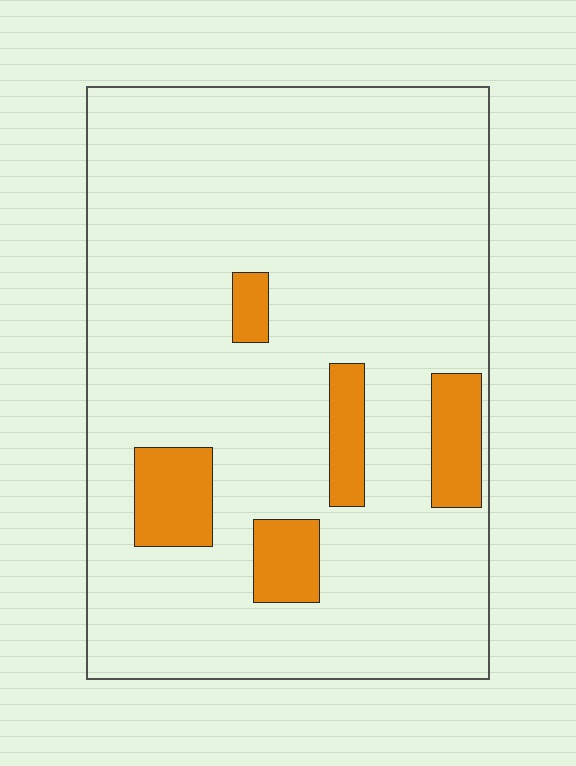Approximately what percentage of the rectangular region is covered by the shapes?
Approximately 10%.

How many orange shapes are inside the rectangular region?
5.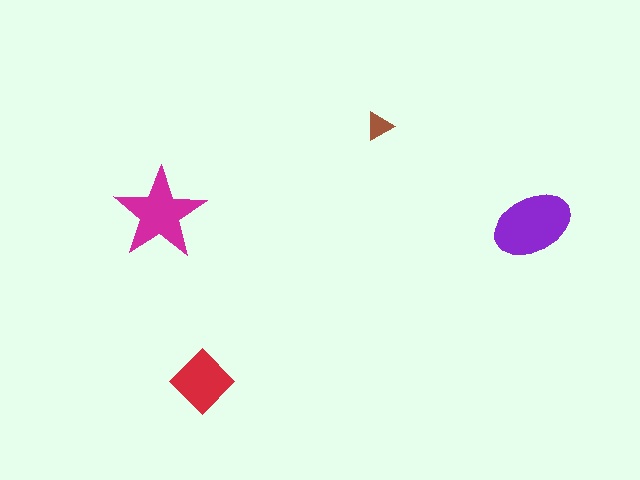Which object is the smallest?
The brown triangle.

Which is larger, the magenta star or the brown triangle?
The magenta star.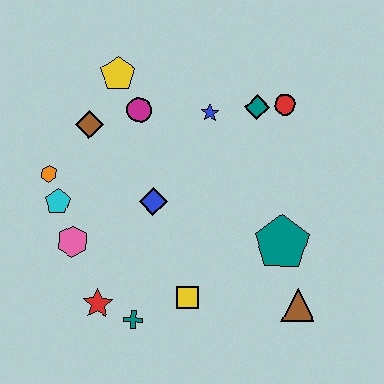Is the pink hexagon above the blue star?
No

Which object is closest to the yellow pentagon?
The magenta circle is closest to the yellow pentagon.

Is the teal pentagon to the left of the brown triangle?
Yes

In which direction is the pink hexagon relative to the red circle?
The pink hexagon is to the left of the red circle.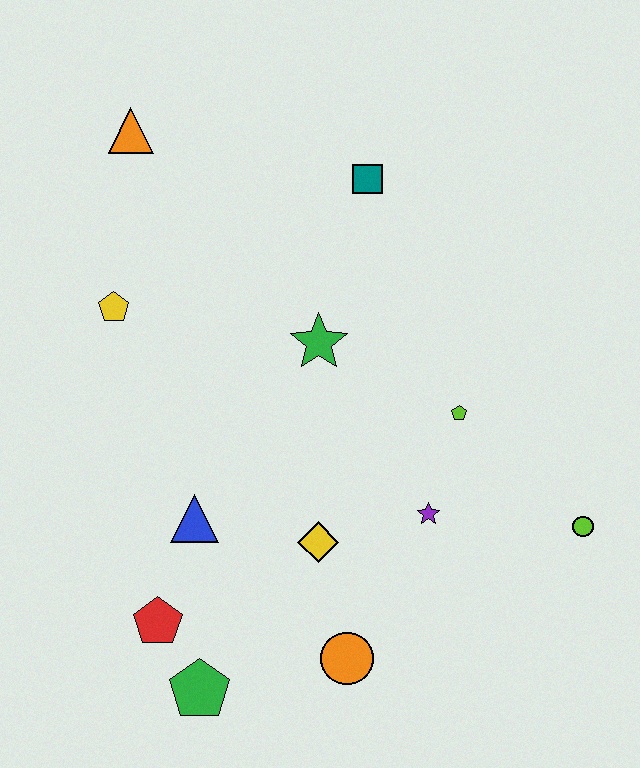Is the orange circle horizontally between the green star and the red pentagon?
No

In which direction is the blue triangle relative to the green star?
The blue triangle is below the green star.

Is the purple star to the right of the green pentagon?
Yes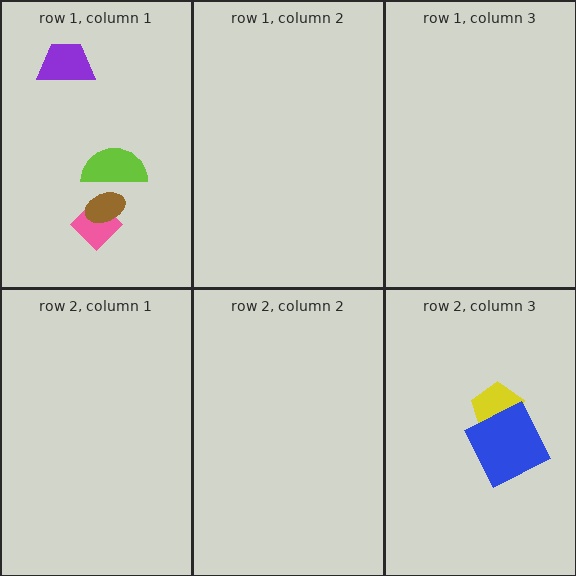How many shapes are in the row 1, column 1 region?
4.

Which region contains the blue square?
The row 2, column 3 region.